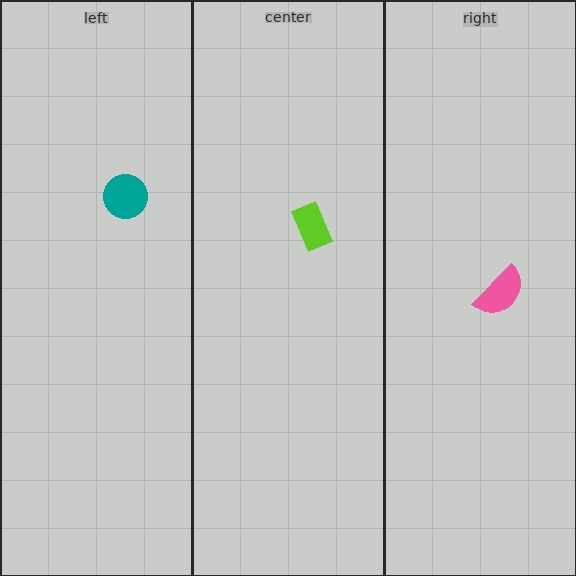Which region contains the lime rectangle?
The center region.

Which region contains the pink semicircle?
The right region.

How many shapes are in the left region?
1.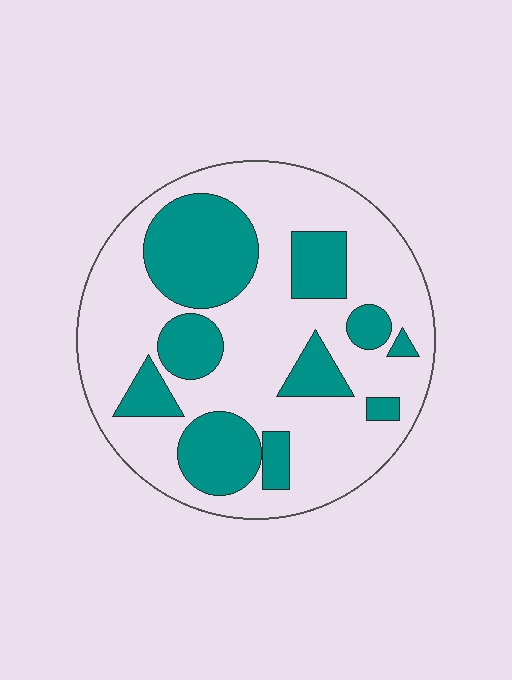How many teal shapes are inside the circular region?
10.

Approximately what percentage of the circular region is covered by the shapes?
Approximately 35%.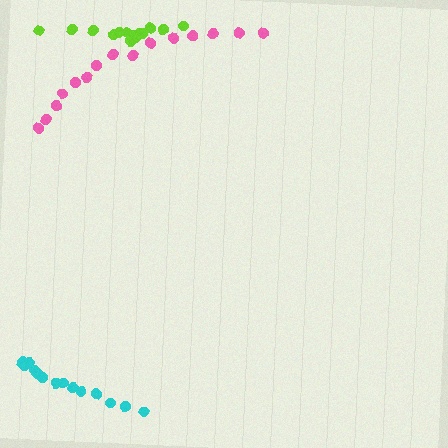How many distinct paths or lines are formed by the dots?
There are 3 distinct paths.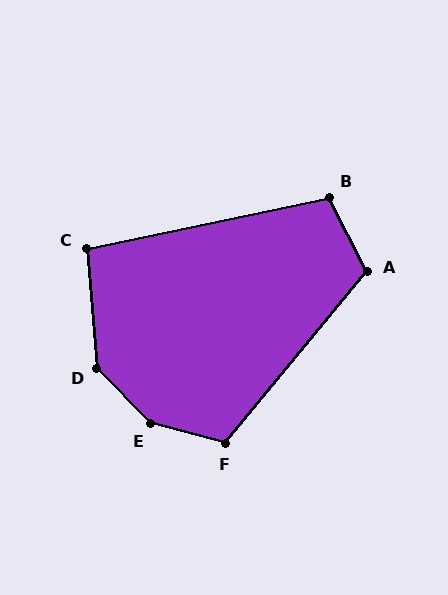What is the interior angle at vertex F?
Approximately 115 degrees (obtuse).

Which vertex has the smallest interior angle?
C, at approximately 97 degrees.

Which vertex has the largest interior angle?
E, at approximately 149 degrees.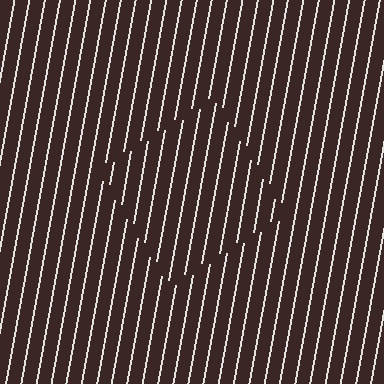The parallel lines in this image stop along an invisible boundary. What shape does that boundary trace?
An illusory square. The interior of the shape contains the same grating, shifted by half a period — the contour is defined by the phase discontinuity where line-ends from the inner and outer gratings abut.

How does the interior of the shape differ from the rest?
The interior of the shape contains the same grating, shifted by half a period — the contour is defined by the phase discontinuity where line-ends from the inner and outer gratings abut.